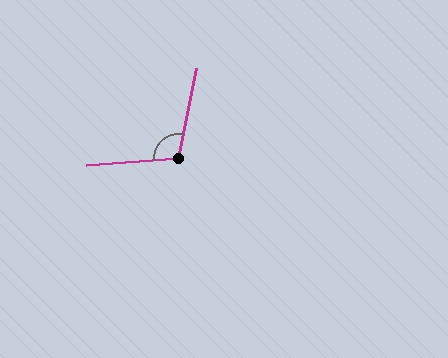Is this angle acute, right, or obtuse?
It is obtuse.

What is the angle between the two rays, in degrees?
Approximately 106 degrees.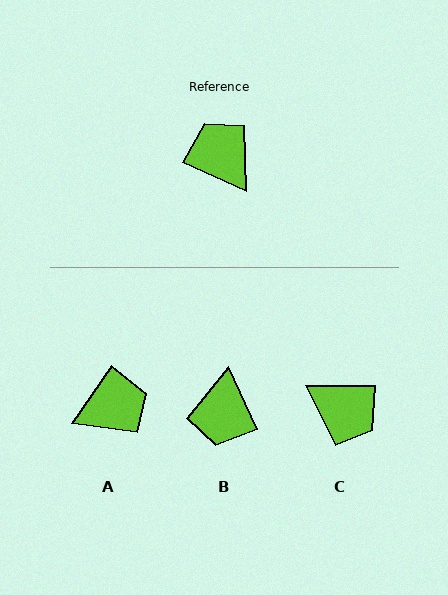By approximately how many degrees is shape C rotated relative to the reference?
Approximately 156 degrees clockwise.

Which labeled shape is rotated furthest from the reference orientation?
C, about 156 degrees away.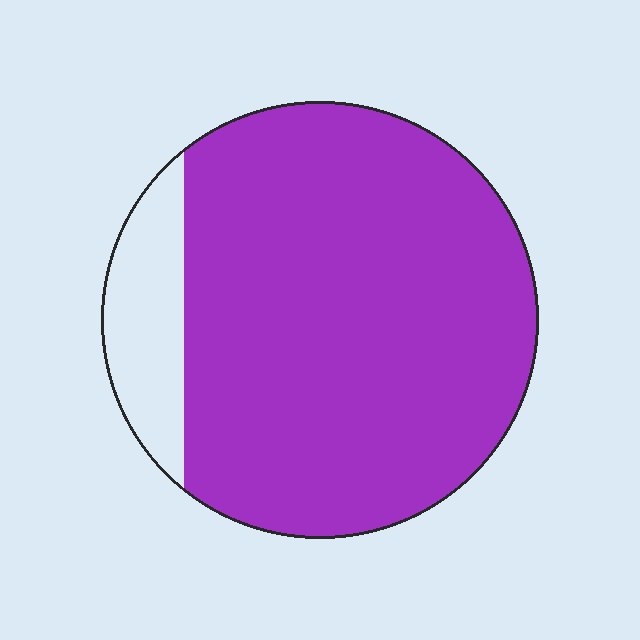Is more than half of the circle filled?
Yes.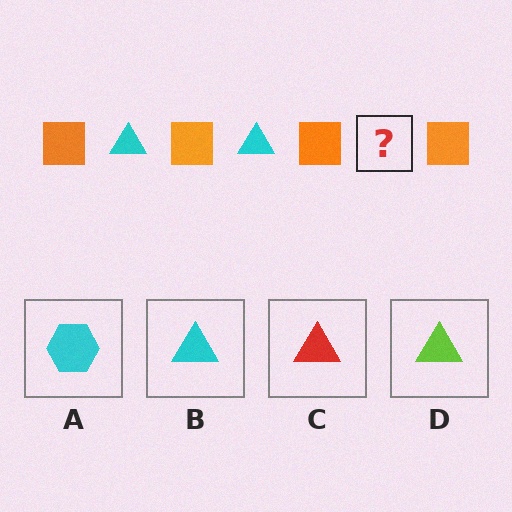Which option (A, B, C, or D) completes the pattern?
B.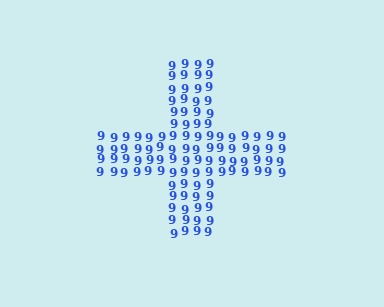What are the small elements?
The small elements are digit 9's.